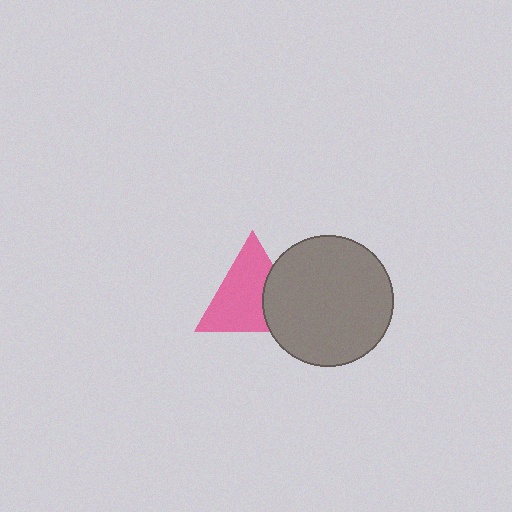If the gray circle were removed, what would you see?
You would see the complete pink triangle.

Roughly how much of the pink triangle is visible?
Most of it is visible (roughly 69%).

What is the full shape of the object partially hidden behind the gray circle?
The partially hidden object is a pink triangle.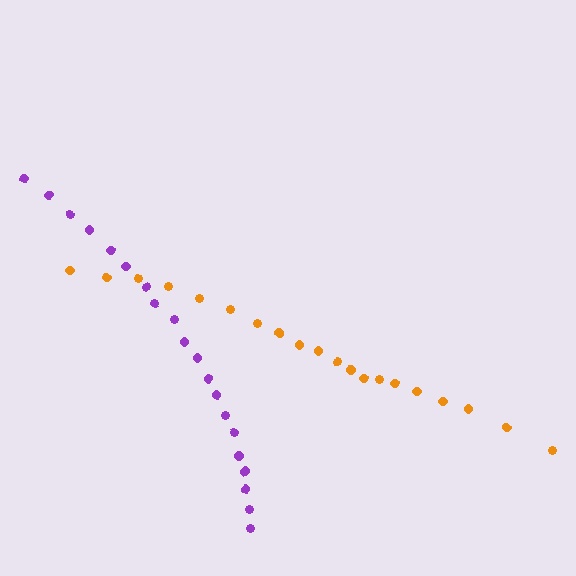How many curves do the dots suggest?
There are 2 distinct paths.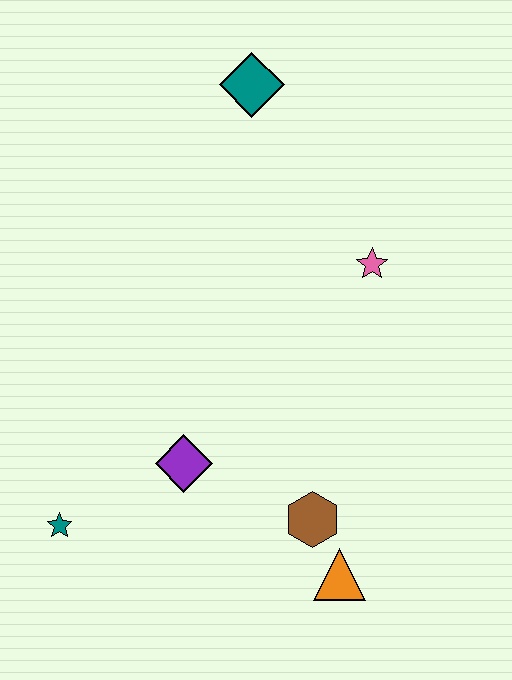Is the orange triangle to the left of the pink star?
Yes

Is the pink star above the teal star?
Yes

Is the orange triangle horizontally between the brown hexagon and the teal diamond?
No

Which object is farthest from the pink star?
The teal star is farthest from the pink star.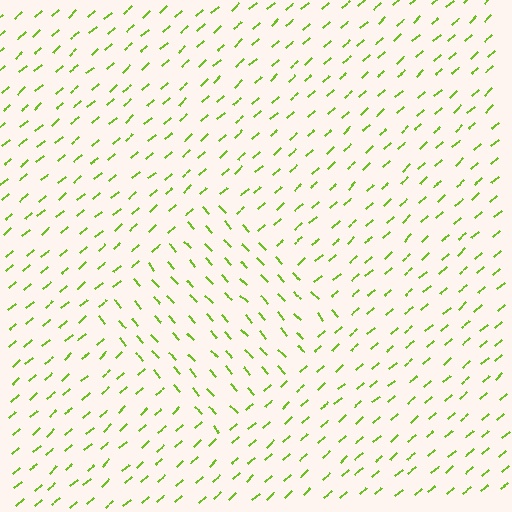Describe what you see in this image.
The image is filled with small lime line segments. A diamond region in the image has lines oriented differently from the surrounding lines, creating a visible texture boundary.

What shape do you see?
I see a diamond.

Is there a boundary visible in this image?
Yes, there is a texture boundary formed by a change in line orientation.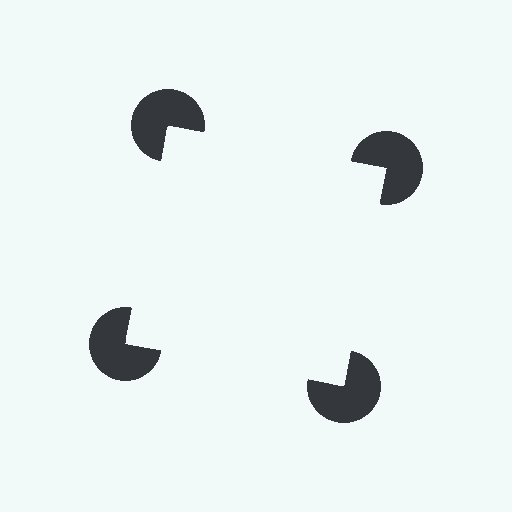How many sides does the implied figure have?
4 sides.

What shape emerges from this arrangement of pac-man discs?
An illusory square — its edges are inferred from the aligned wedge cuts in the pac-man discs, not physically drawn.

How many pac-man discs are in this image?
There are 4 — one at each vertex of the illusory square.